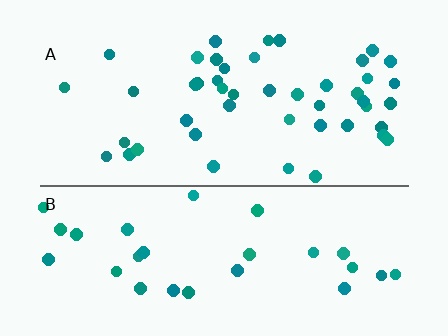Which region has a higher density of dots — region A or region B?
A (the top).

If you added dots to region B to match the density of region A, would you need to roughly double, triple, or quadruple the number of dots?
Approximately double.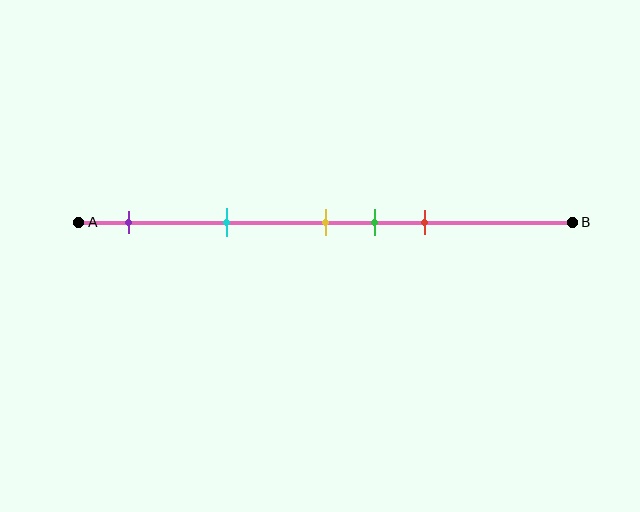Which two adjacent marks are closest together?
The yellow and green marks are the closest adjacent pair.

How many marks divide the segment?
There are 5 marks dividing the segment.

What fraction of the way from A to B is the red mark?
The red mark is approximately 70% (0.7) of the way from A to B.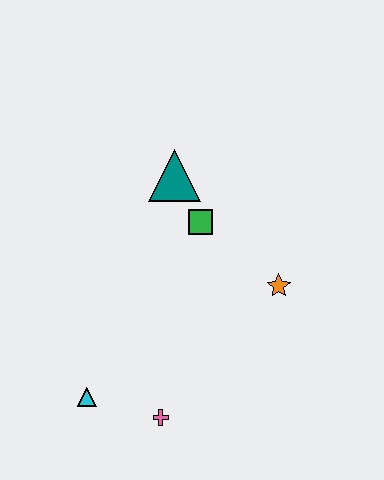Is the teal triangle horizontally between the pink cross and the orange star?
Yes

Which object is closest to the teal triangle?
The green square is closest to the teal triangle.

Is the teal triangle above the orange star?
Yes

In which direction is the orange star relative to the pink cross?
The orange star is above the pink cross.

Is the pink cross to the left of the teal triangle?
Yes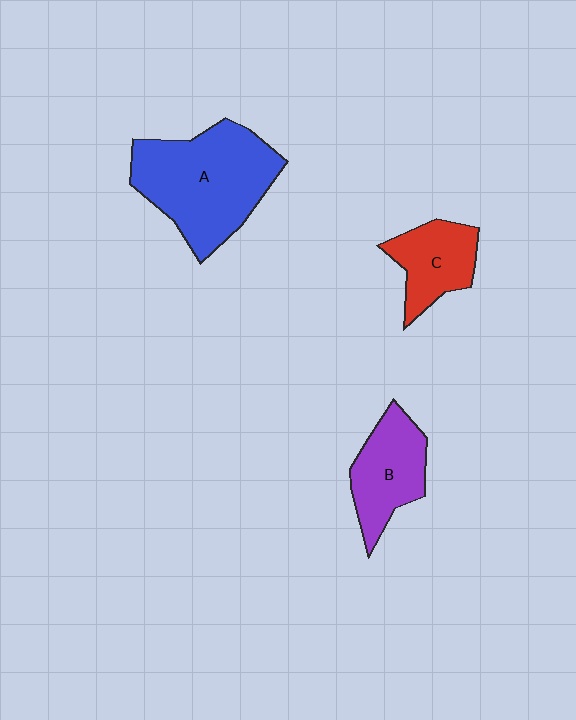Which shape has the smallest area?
Shape C (red).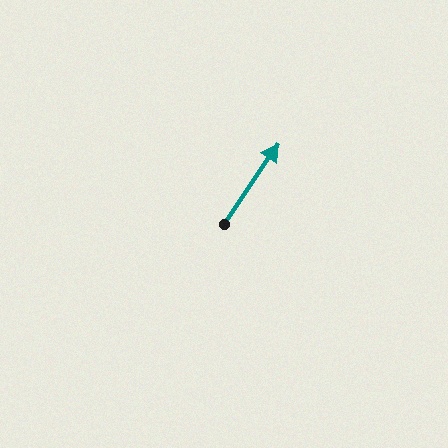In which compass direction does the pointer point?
Northeast.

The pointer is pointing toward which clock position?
Roughly 1 o'clock.